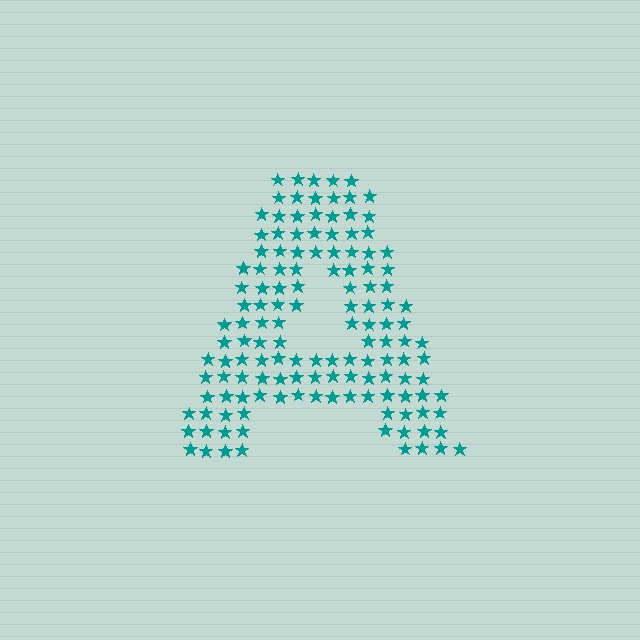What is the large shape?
The large shape is the letter A.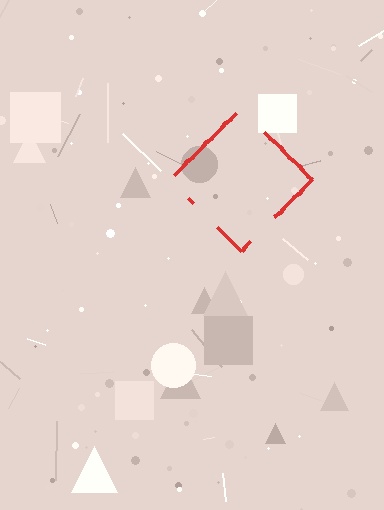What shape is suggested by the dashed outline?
The dashed outline suggests a diamond.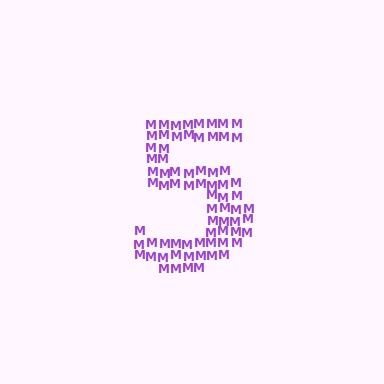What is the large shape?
The large shape is the digit 5.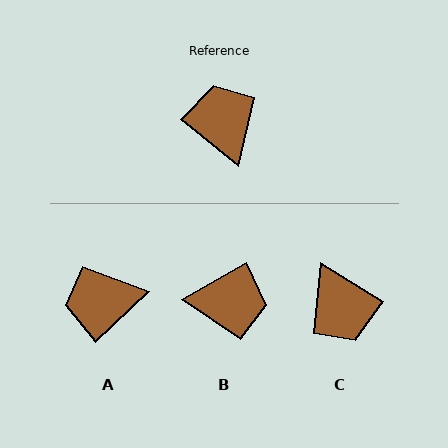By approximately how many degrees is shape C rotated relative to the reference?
Approximately 173 degrees clockwise.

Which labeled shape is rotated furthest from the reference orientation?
C, about 173 degrees away.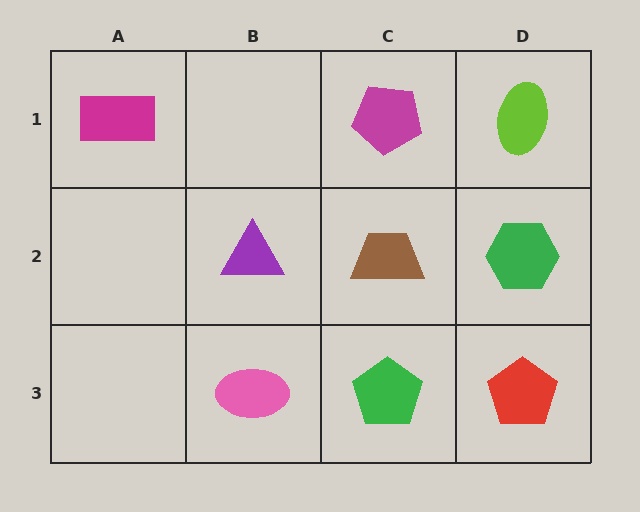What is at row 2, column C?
A brown trapezoid.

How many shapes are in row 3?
3 shapes.